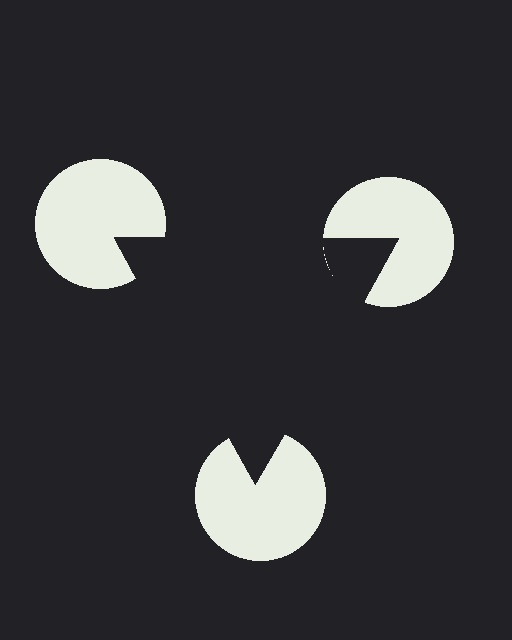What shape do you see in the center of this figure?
An illusory triangle — its edges are inferred from the aligned wedge cuts in the pac-man discs, not physically drawn.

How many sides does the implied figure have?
3 sides.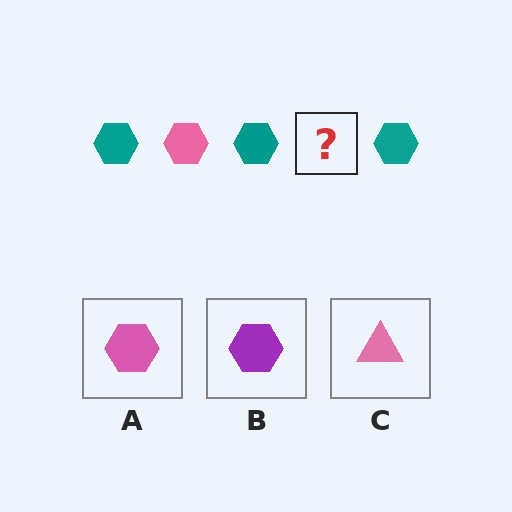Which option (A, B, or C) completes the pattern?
A.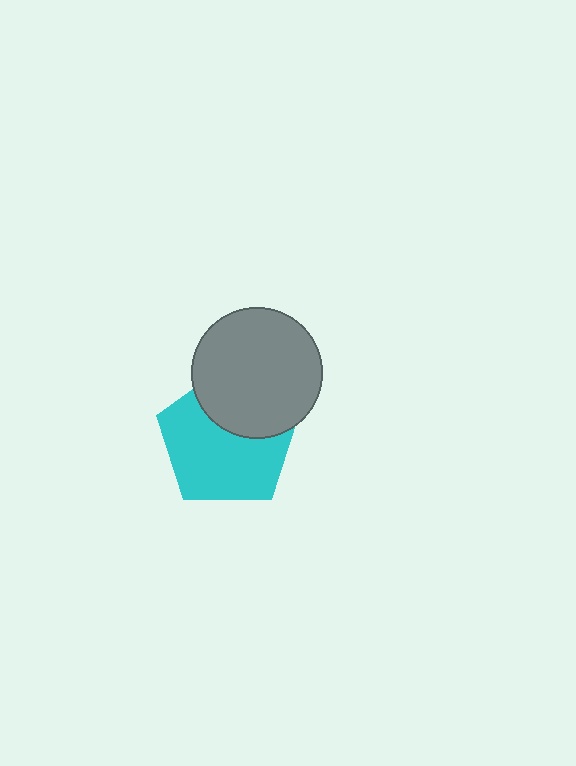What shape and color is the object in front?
The object in front is a gray circle.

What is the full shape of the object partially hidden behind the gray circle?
The partially hidden object is a cyan pentagon.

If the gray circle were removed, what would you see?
You would see the complete cyan pentagon.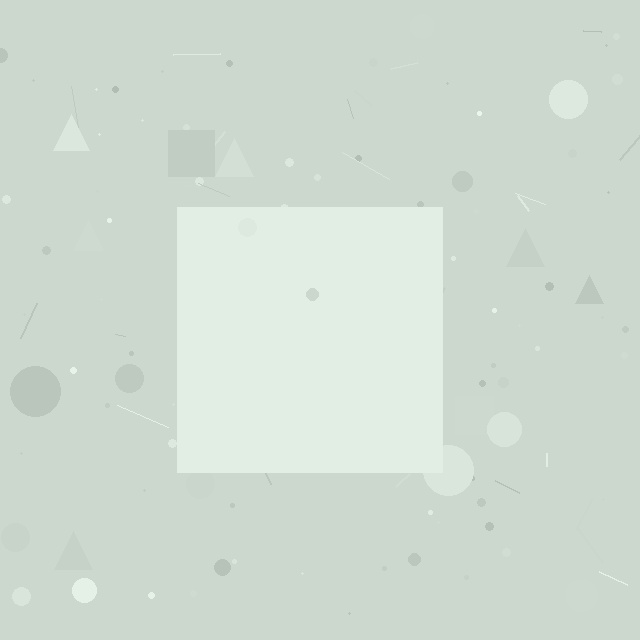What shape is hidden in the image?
A square is hidden in the image.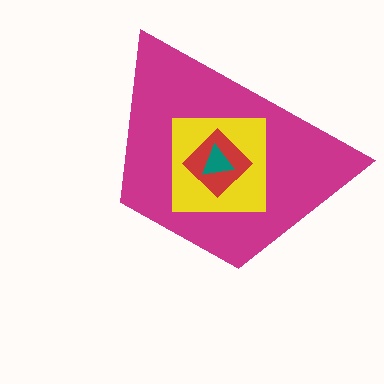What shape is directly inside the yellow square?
The red diamond.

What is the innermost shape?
The teal triangle.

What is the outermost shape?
The magenta trapezoid.